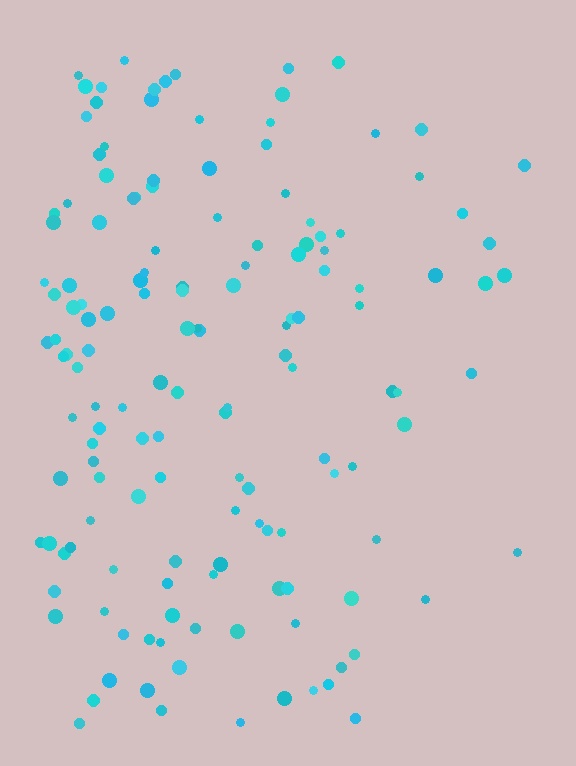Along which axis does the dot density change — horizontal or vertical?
Horizontal.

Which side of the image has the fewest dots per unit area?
The right.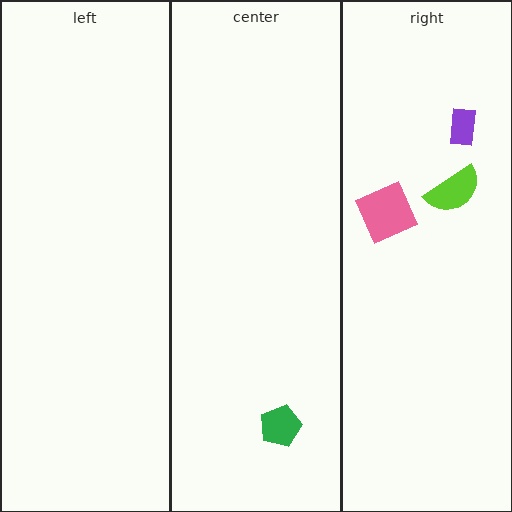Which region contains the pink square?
The right region.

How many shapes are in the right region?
3.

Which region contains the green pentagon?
The center region.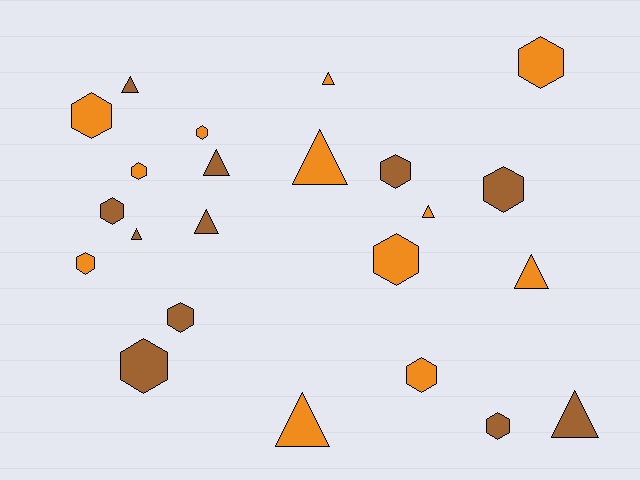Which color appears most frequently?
Orange, with 12 objects.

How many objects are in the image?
There are 23 objects.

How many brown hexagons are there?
There are 6 brown hexagons.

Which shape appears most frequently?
Hexagon, with 13 objects.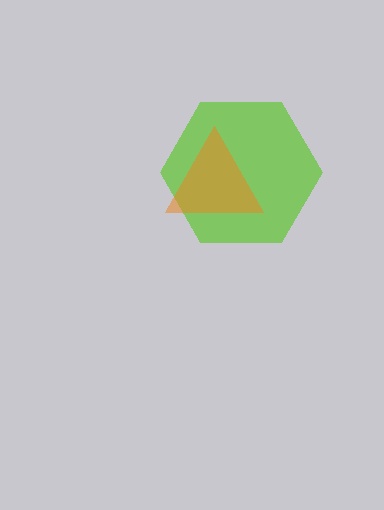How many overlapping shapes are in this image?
There are 2 overlapping shapes in the image.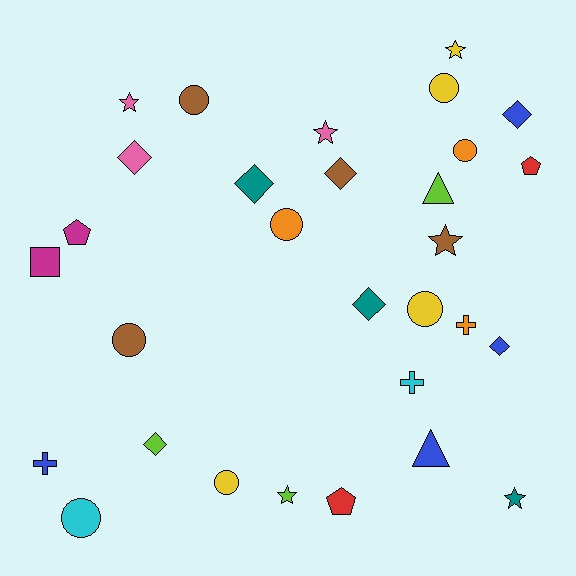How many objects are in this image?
There are 30 objects.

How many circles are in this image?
There are 8 circles.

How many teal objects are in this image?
There are 3 teal objects.